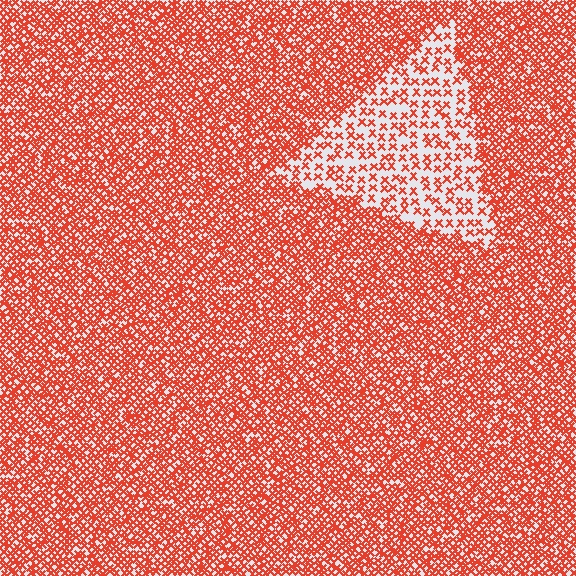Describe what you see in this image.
The image contains small red elements arranged at two different densities. A triangle-shaped region is visible where the elements are less densely packed than the surrounding area.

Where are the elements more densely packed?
The elements are more densely packed outside the triangle boundary.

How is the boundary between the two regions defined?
The boundary is defined by a change in element density (approximately 2.6x ratio). All elements are the same color, size, and shape.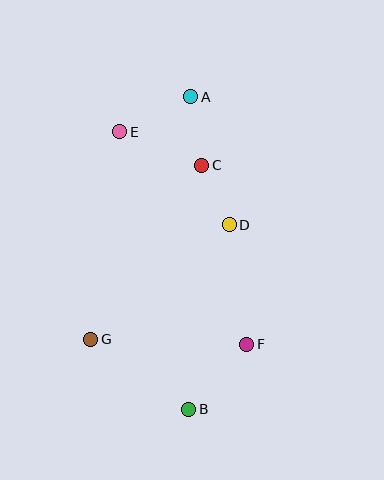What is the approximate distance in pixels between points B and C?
The distance between B and C is approximately 245 pixels.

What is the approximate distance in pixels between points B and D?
The distance between B and D is approximately 189 pixels.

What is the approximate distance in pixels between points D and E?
The distance between D and E is approximately 144 pixels.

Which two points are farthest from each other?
Points A and B are farthest from each other.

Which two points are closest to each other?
Points C and D are closest to each other.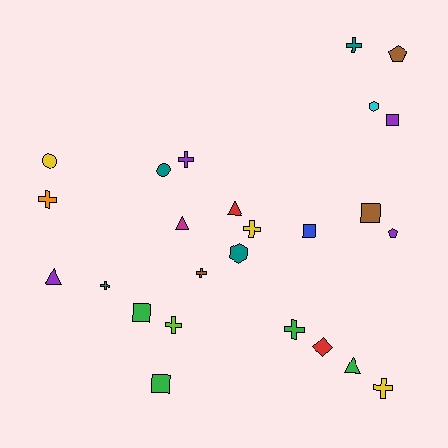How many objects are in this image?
There are 25 objects.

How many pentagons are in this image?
There are 2 pentagons.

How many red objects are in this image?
There are 2 red objects.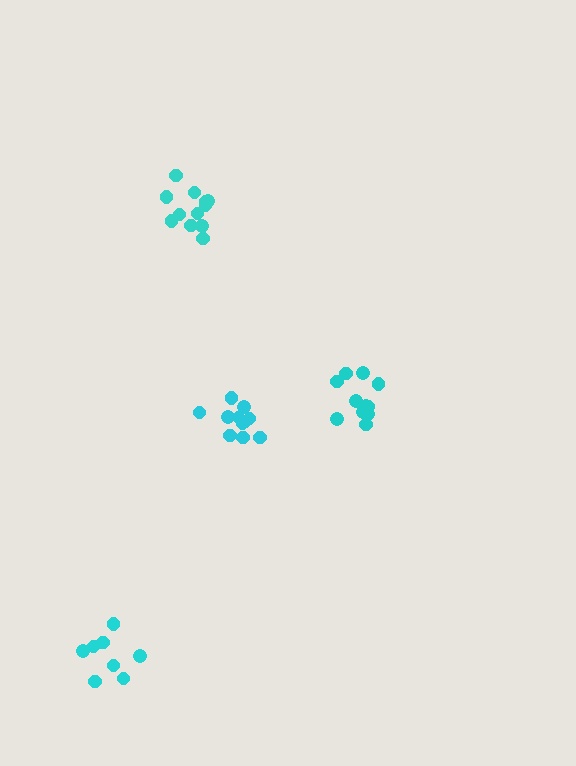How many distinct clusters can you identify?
There are 4 distinct clusters.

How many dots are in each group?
Group 1: 11 dots, Group 2: 11 dots, Group 3: 12 dots, Group 4: 8 dots (42 total).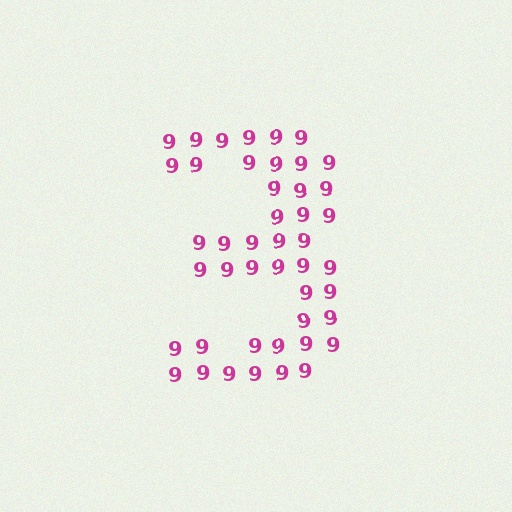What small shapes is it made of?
It is made of small digit 9's.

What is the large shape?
The large shape is the digit 3.